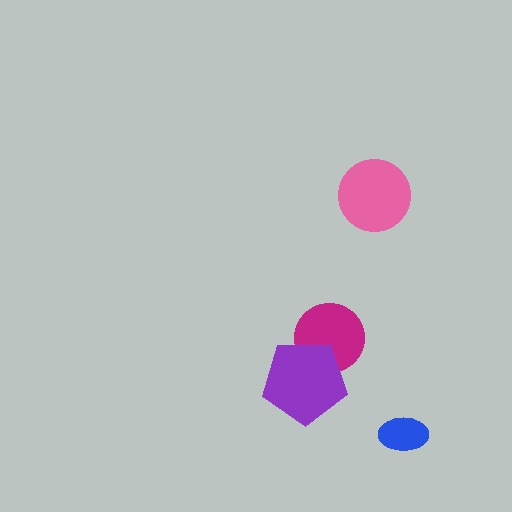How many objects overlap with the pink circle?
0 objects overlap with the pink circle.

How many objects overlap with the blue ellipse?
0 objects overlap with the blue ellipse.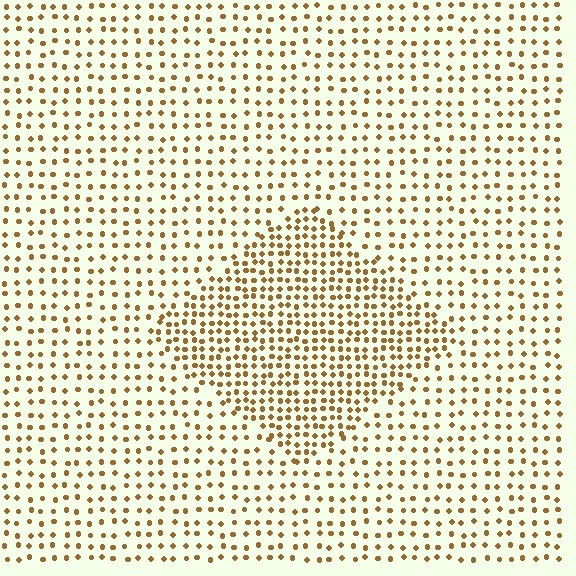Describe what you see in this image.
The image contains small brown elements arranged at two different densities. A diamond-shaped region is visible where the elements are more densely packed than the surrounding area.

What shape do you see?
I see a diamond.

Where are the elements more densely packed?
The elements are more densely packed inside the diamond boundary.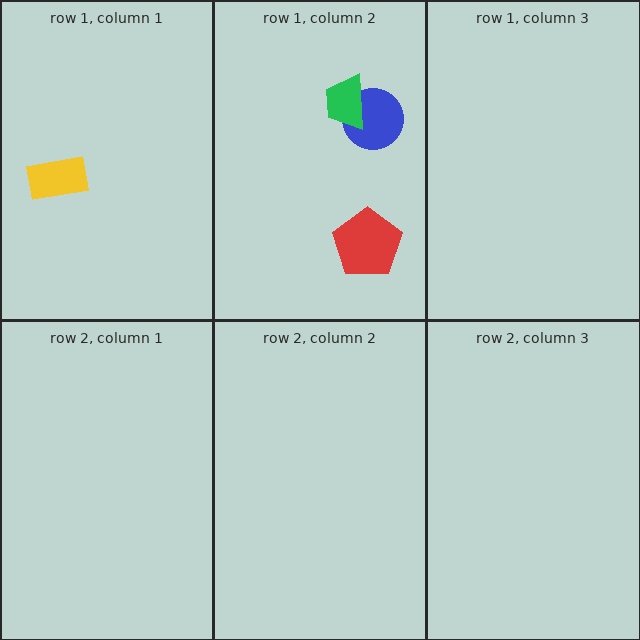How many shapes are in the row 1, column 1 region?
1.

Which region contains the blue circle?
The row 1, column 2 region.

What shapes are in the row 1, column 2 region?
The blue circle, the green trapezoid, the red pentagon.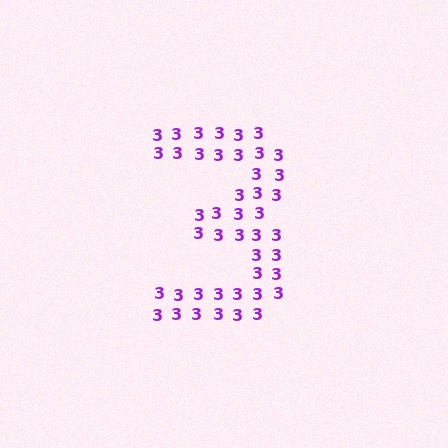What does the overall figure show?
The overall figure shows the digit 3.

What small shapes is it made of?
It is made of small digit 3's.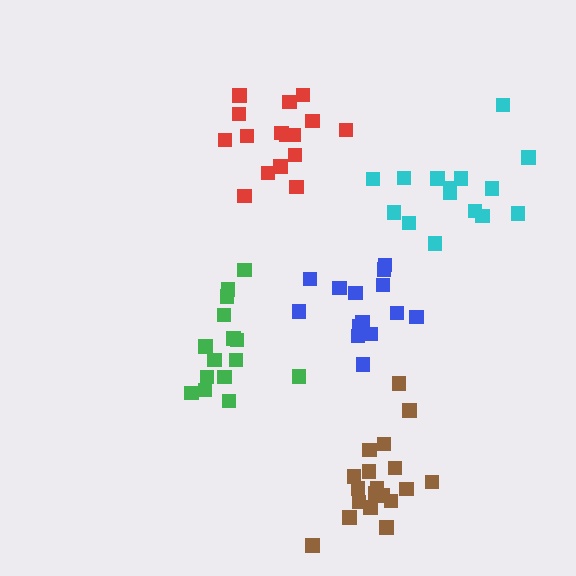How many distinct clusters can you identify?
There are 5 distinct clusters.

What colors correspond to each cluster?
The clusters are colored: brown, green, cyan, red, blue.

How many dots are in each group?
Group 1: 19 dots, Group 2: 15 dots, Group 3: 15 dots, Group 4: 16 dots, Group 5: 14 dots (79 total).